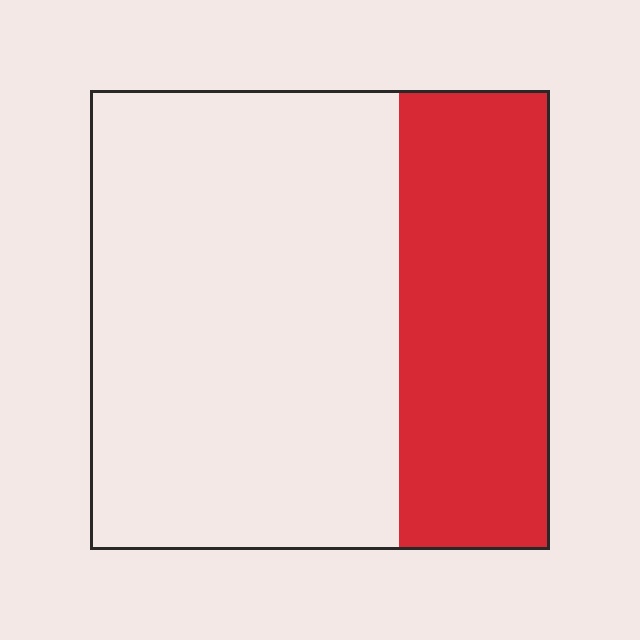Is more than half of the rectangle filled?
No.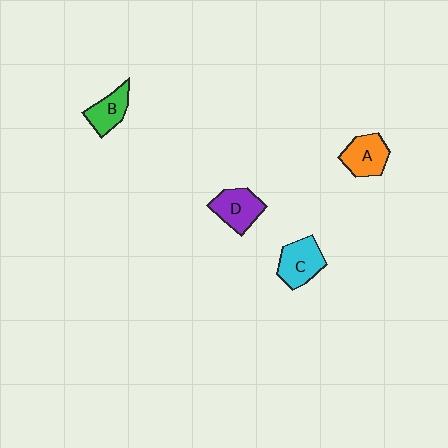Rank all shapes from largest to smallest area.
From largest to smallest: C (cyan), D (purple), A (orange), B (green).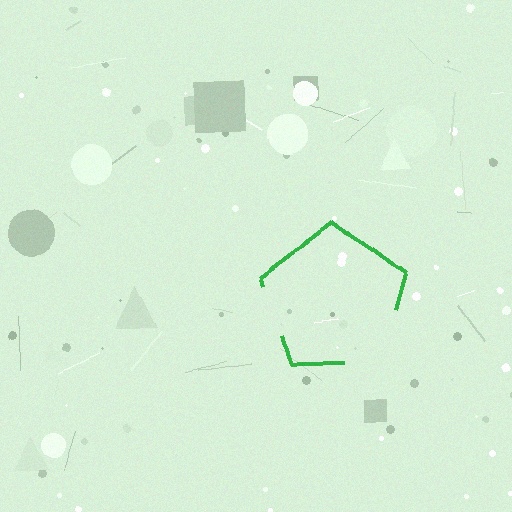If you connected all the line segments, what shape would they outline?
They would outline a pentagon.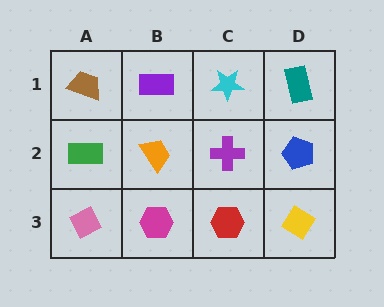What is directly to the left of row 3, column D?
A red hexagon.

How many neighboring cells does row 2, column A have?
3.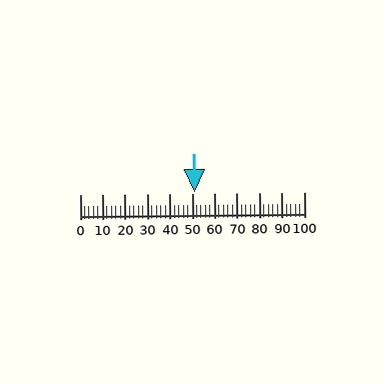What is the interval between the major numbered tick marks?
The major tick marks are spaced 10 units apart.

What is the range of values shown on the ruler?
The ruler shows values from 0 to 100.